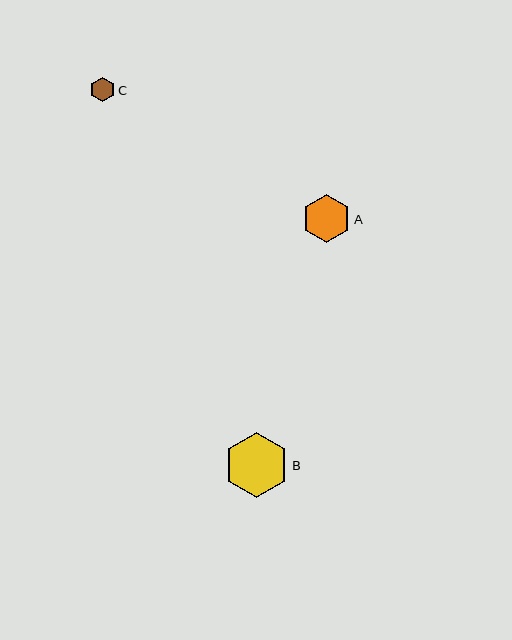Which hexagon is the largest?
Hexagon B is the largest with a size of approximately 65 pixels.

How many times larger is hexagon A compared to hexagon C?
Hexagon A is approximately 1.9 times the size of hexagon C.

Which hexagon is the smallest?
Hexagon C is the smallest with a size of approximately 25 pixels.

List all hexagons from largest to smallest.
From largest to smallest: B, A, C.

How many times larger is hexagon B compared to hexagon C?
Hexagon B is approximately 2.6 times the size of hexagon C.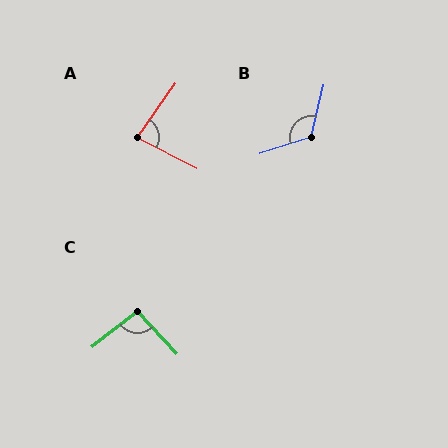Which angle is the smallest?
A, at approximately 82 degrees.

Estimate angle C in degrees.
Approximately 94 degrees.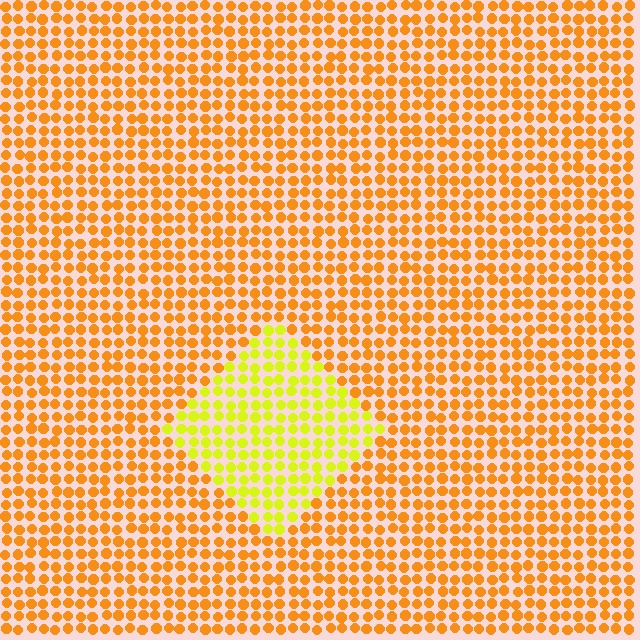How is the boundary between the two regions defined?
The boundary is defined purely by a slight shift in hue (about 36 degrees). Spacing, size, and orientation are identical on both sides.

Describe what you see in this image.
The image is filled with small orange elements in a uniform arrangement. A diamond-shaped region is visible where the elements are tinted to a slightly different hue, forming a subtle color boundary.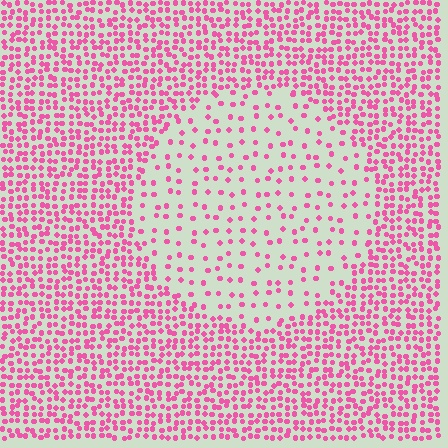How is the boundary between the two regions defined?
The boundary is defined by a change in element density (approximately 2.8x ratio). All elements are the same color, size, and shape.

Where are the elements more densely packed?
The elements are more densely packed outside the circle boundary.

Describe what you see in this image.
The image contains small pink elements arranged at two different densities. A circle-shaped region is visible where the elements are less densely packed than the surrounding area.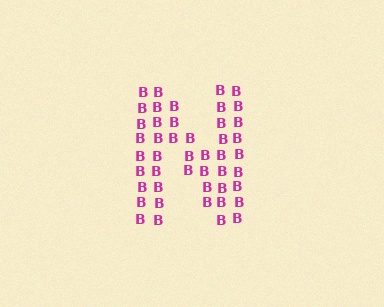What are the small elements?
The small elements are letter B's.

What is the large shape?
The large shape is the letter N.